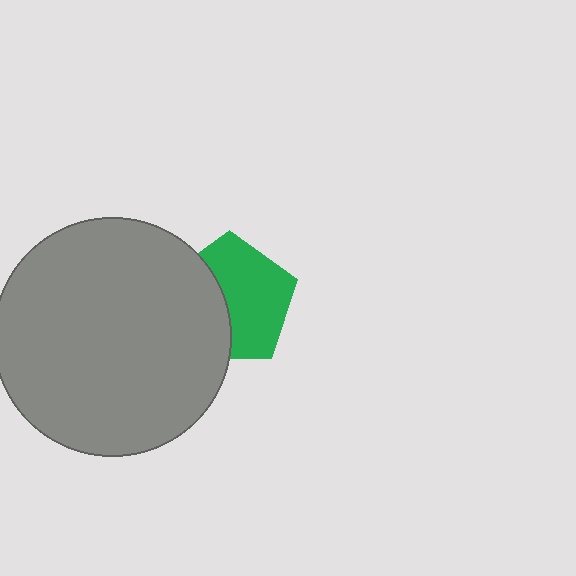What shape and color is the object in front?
The object in front is a gray circle.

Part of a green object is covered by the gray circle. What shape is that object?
It is a pentagon.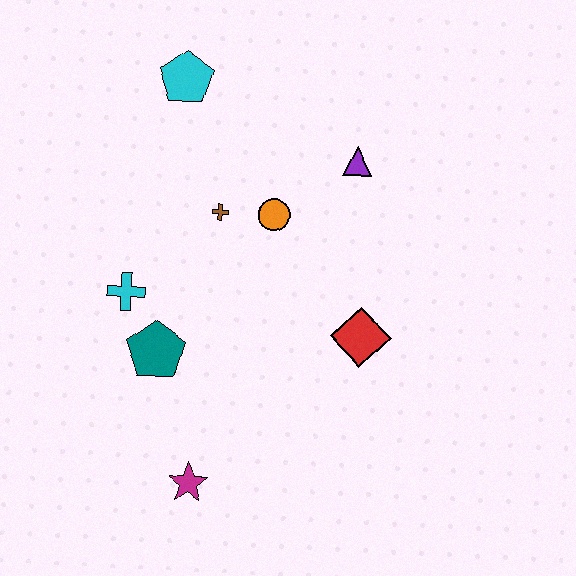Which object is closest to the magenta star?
The teal pentagon is closest to the magenta star.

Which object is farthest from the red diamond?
The cyan pentagon is farthest from the red diamond.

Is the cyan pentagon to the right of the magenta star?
No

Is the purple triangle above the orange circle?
Yes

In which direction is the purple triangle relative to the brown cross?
The purple triangle is to the right of the brown cross.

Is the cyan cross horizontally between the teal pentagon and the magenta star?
No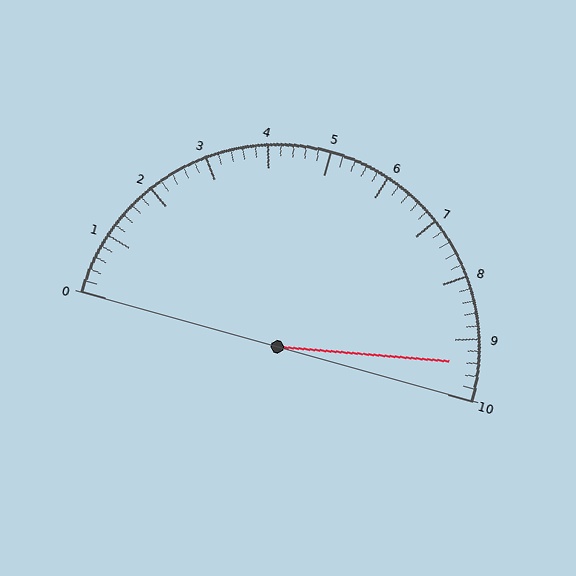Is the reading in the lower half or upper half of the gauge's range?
The reading is in the upper half of the range (0 to 10).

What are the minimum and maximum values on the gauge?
The gauge ranges from 0 to 10.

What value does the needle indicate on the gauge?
The needle indicates approximately 9.4.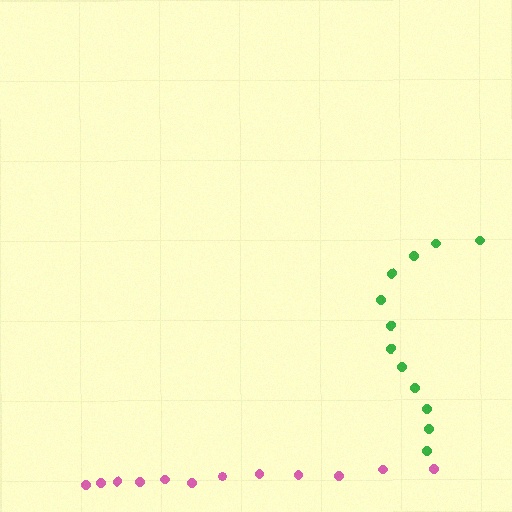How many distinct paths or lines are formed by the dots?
There are 2 distinct paths.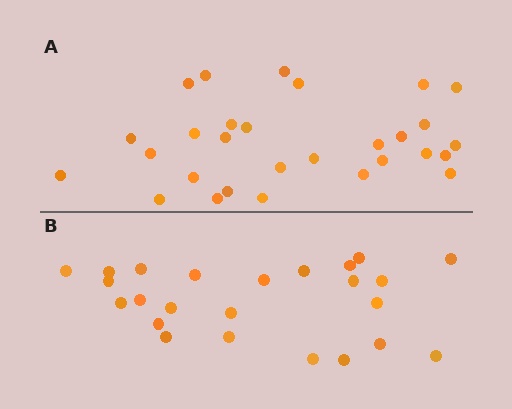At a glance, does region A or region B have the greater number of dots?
Region A (the top region) has more dots.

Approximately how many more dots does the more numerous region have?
Region A has about 5 more dots than region B.